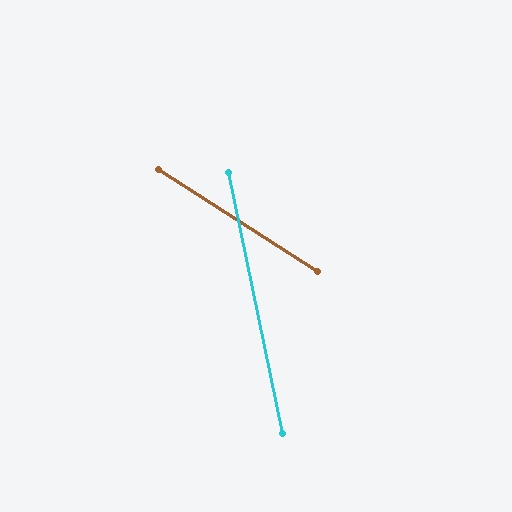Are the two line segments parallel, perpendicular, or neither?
Neither parallel nor perpendicular — they differ by about 46°.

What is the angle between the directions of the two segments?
Approximately 46 degrees.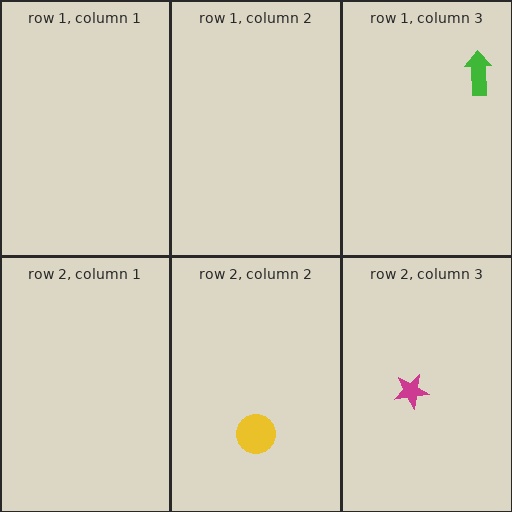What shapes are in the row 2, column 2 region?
The yellow circle.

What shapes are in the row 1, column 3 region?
The green arrow.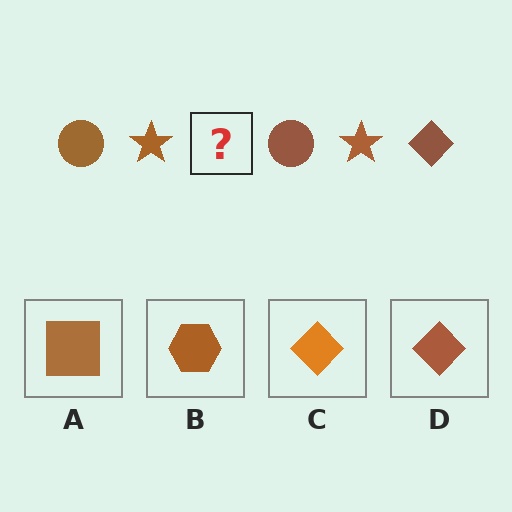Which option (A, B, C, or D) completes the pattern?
D.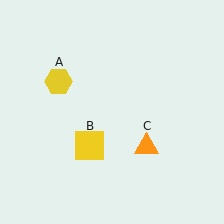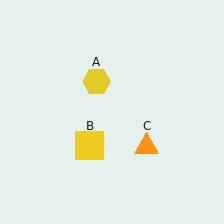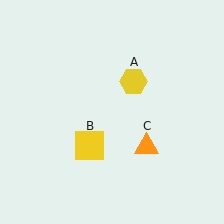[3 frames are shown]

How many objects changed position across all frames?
1 object changed position: yellow hexagon (object A).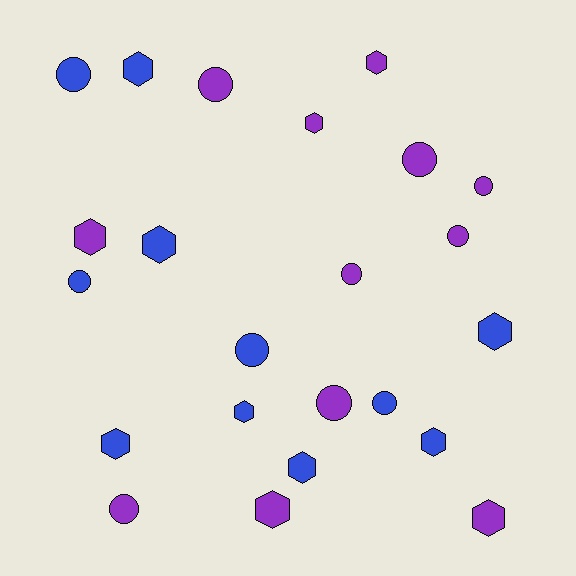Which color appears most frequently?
Purple, with 12 objects.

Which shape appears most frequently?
Hexagon, with 12 objects.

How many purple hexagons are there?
There are 5 purple hexagons.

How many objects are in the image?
There are 23 objects.